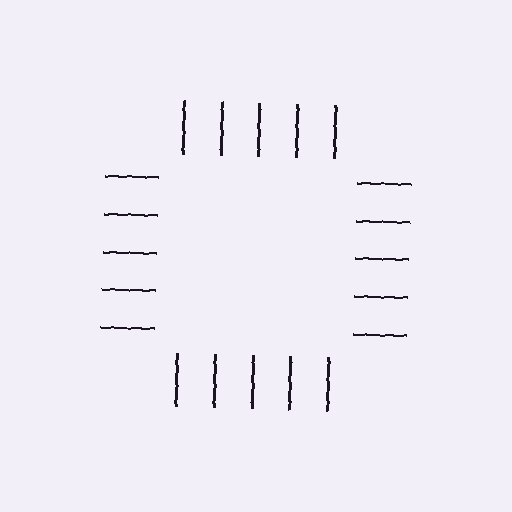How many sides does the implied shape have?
4 sides — the line-ends trace a square.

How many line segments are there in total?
20 — 5 along each of the 4 edges.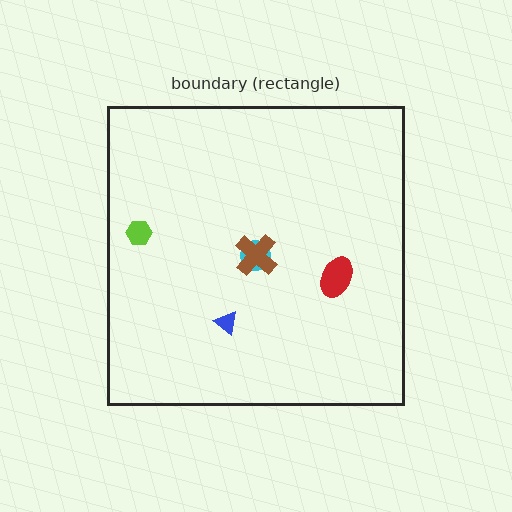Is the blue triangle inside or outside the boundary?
Inside.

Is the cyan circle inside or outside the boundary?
Inside.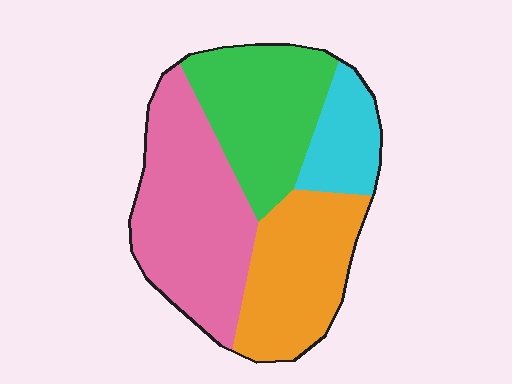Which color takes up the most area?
Pink, at roughly 35%.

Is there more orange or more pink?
Pink.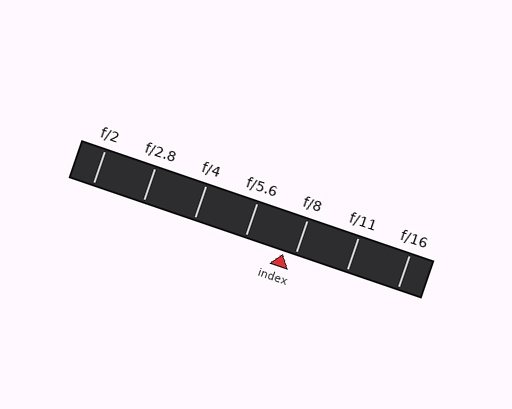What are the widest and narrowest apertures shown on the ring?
The widest aperture shown is f/2 and the narrowest is f/16.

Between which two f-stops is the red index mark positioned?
The index mark is between f/5.6 and f/8.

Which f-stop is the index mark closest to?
The index mark is closest to f/8.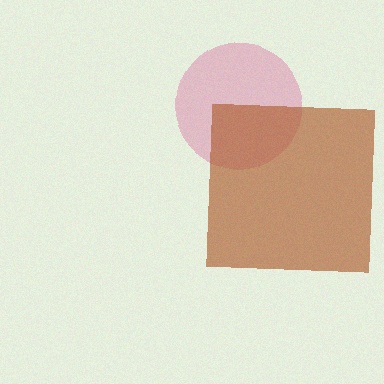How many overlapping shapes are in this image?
There are 2 overlapping shapes in the image.